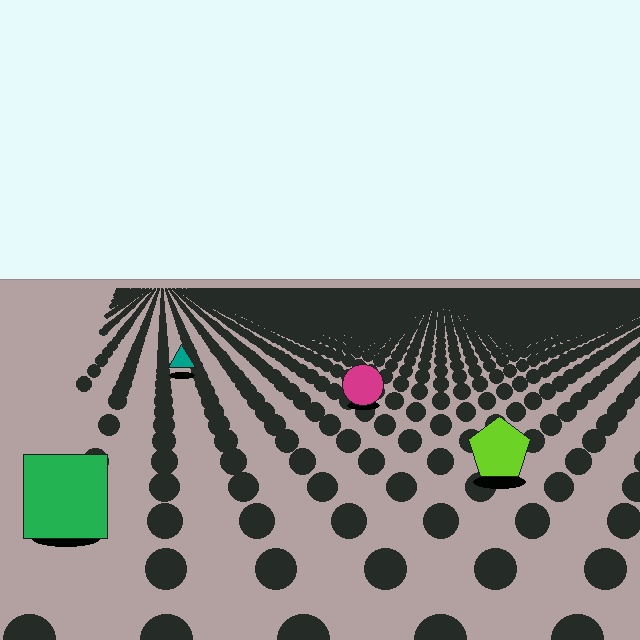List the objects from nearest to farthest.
From nearest to farthest: the green square, the lime pentagon, the magenta circle, the teal triangle.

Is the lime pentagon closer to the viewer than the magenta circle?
Yes. The lime pentagon is closer — you can tell from the texture gradient: the ground texture is coarser near it.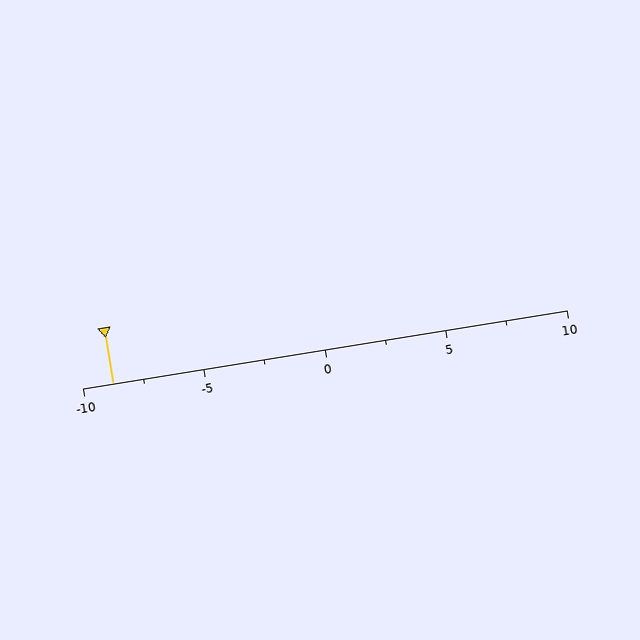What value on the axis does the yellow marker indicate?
The marker indicates approximately -8.8.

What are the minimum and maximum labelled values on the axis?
The axis runs from -10 to 10.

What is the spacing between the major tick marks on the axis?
The major ticks are spaced 5 apart.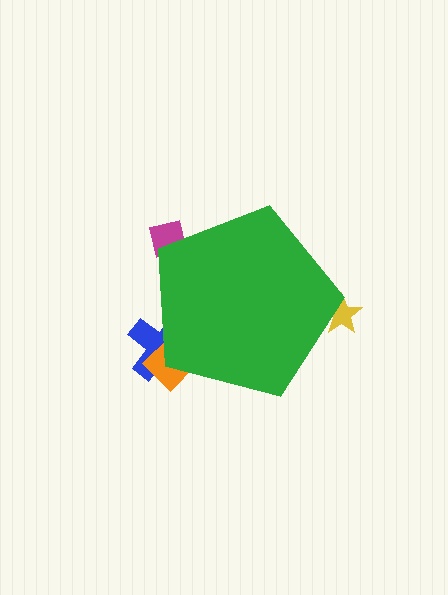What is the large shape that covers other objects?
A green pentagon.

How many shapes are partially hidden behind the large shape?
4 shapes are partially hidden.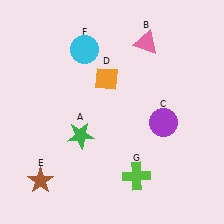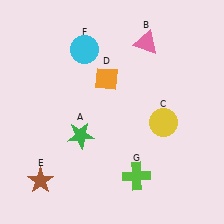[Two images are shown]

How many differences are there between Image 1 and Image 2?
There is 1 difference between the two images.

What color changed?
The circle (C) changed from purple in Image 1 to yellow in Image 2.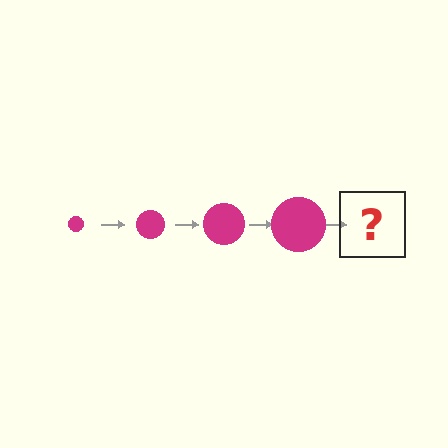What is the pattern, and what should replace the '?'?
The pattern is that the circle gets progressively larger each step. The '?' should be a magenta circle, larger than the previous one.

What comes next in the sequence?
The next element should be a magenta circle, larger than the previous one.